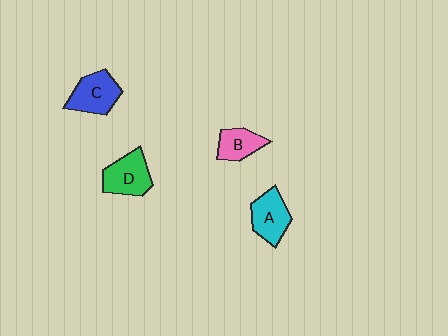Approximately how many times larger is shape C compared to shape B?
Approximately 1.3 times.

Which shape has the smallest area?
Shape B (pink).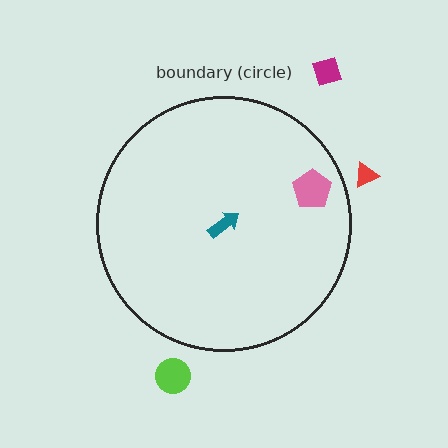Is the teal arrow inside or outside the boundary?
Inside.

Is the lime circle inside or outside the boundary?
Outside.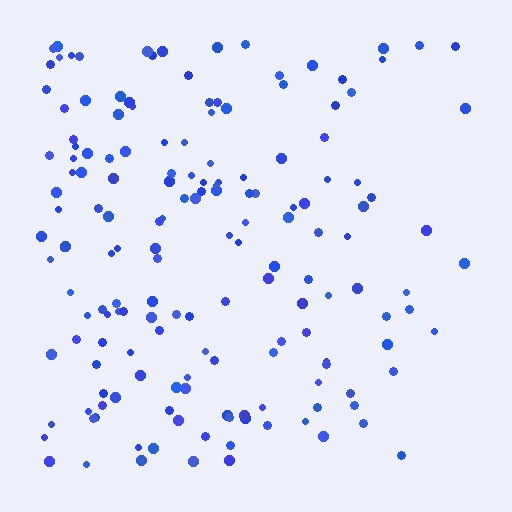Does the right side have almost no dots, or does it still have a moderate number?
Still a moderate number, just noticeably fewer than the left.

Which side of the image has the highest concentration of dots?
The left.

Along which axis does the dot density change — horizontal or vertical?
Horizontal.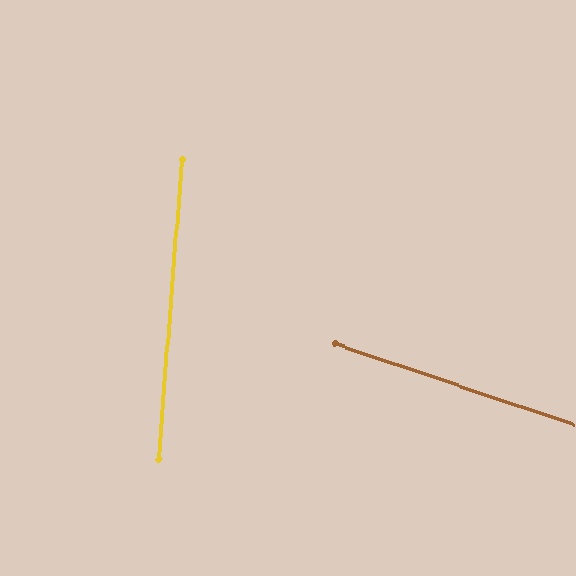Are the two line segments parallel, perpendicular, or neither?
Neither parallel nor perpendicular — they differ by about 76°.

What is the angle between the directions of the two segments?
Approximately 76 degrees.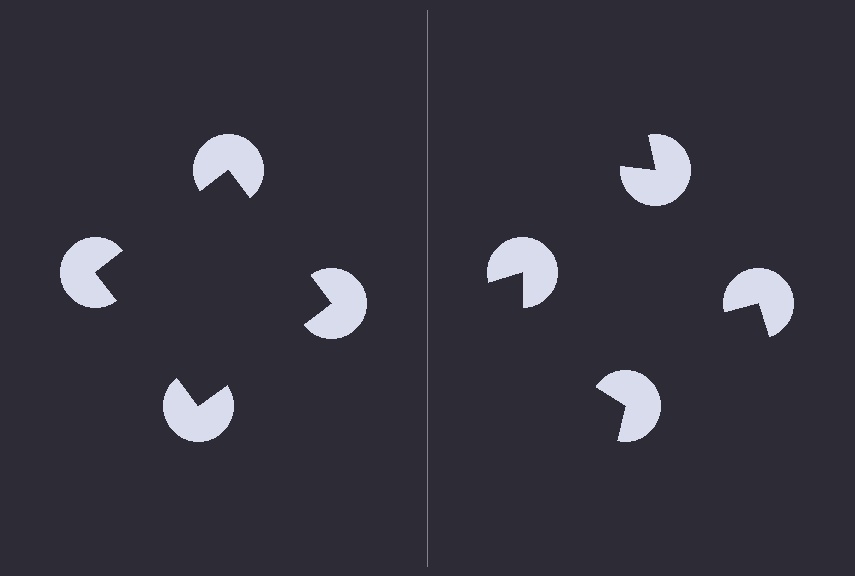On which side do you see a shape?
An illusory square appears on the left side. On the right side the wedge cuts are rotated, so no coherent shape forms.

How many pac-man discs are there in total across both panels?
8 — 4 on each side.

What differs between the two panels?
The pac-man discs are positioned identically on both sides; only the wedge orientations differ. On the left they align to a square; on the right they are misaligned.